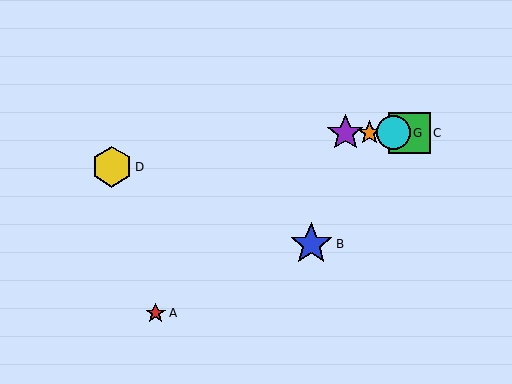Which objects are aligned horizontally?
Objects C, E, F, G are aligned horizontally.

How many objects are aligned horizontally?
4 objects (C, E, F, G) are aligned horizontally.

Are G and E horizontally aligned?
Yes, both are at y≈133.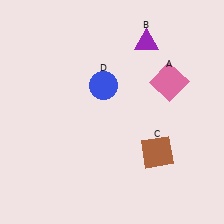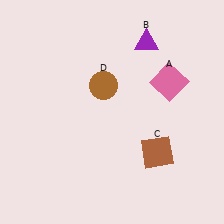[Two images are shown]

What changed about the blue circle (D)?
In Image 1, D is blue. In Image 2, it changed to brown.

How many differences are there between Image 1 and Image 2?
There is 1 difference between the two images.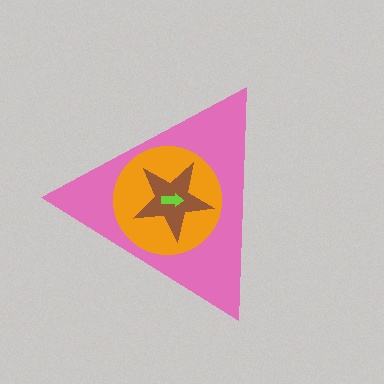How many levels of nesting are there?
4.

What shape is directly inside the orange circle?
The brown star.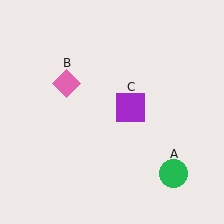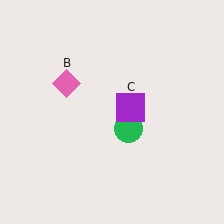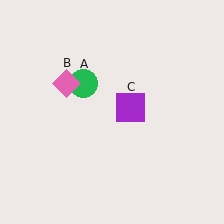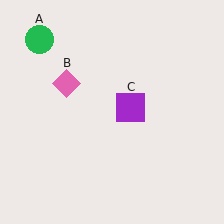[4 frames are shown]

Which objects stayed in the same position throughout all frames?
Pink diamond (object B) and purple square (object C) remained stationary.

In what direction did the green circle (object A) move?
The green circle (object A) moved up and to the left.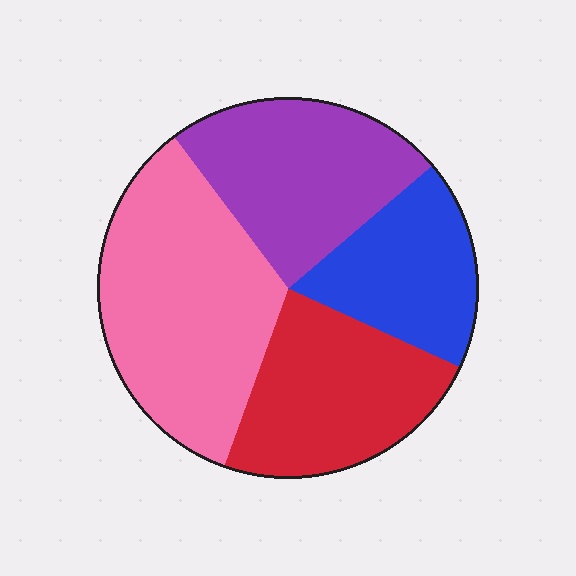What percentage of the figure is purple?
Purple takes up between a sixth and a third of the figure.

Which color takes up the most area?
Pink, at roughly 35%.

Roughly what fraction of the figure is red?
Red covers 24% of the figure.